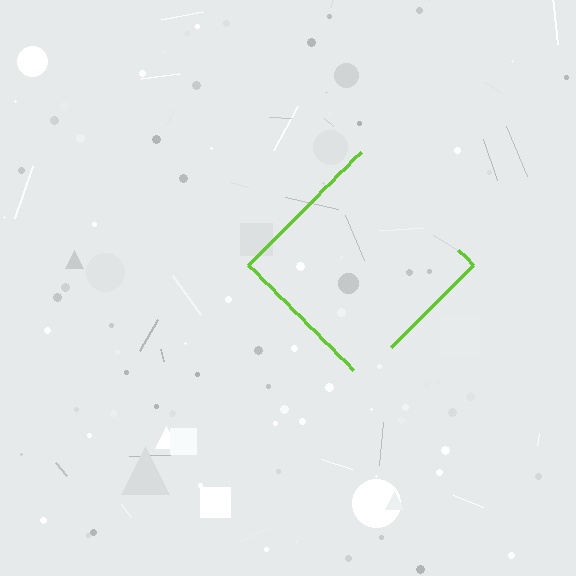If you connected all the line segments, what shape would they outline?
They would outline a diamond.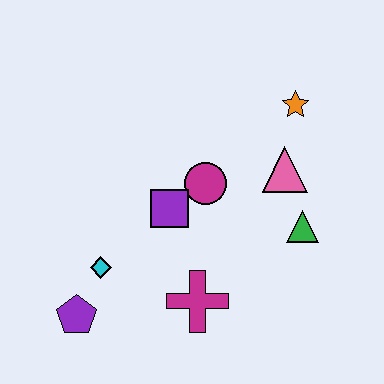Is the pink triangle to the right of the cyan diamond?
Yes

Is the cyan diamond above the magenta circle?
No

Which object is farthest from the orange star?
The purple pentagon is farthest from the orange star.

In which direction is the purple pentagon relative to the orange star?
The purple pentagon is to the left of the orange star.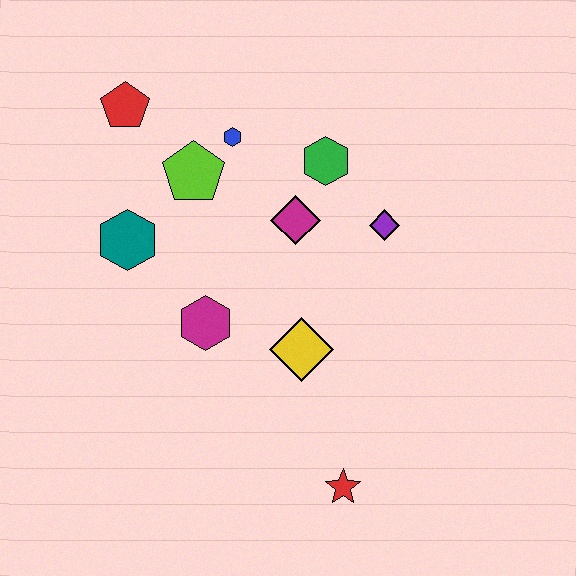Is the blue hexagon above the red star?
Yes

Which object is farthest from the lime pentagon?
The red star is farthest from the lime pentagon.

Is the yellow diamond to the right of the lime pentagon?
Yes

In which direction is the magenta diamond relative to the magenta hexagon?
The magenta diamond is above the magenta hexagon.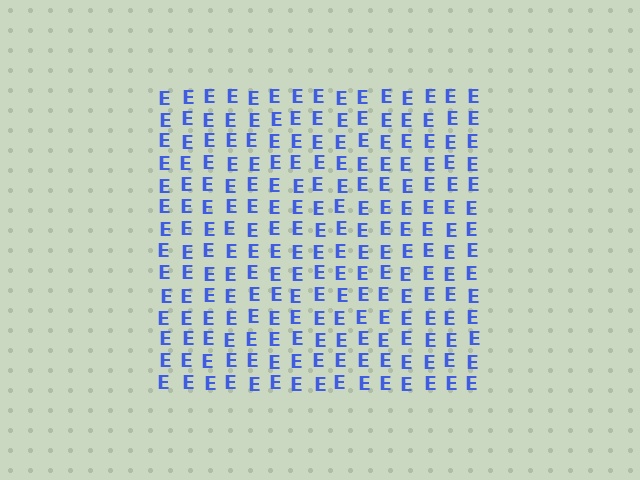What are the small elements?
The small elements are letter E's.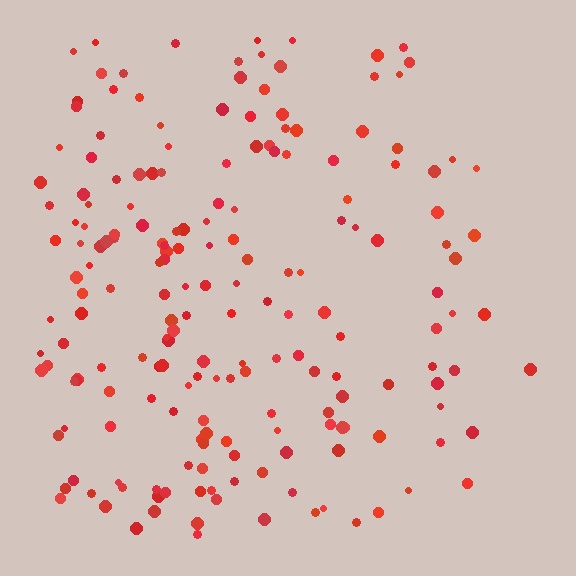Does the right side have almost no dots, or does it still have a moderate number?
Still a moderate number, just noticeably fewer than the left.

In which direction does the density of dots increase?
From right to left, with the left side densest.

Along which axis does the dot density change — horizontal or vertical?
Horizontal.